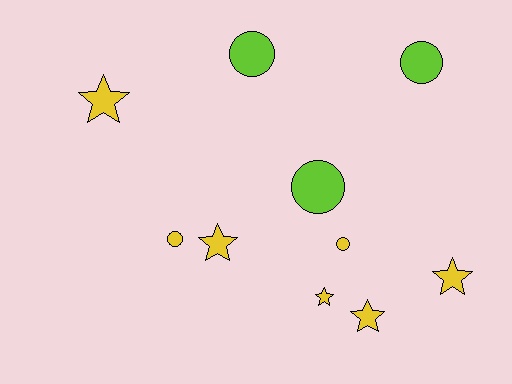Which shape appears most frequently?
Circle, with 5 objects.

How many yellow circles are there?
There are 2 yellow circles.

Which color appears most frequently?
Yellow, with 7 objects.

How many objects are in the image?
There are 10 objects.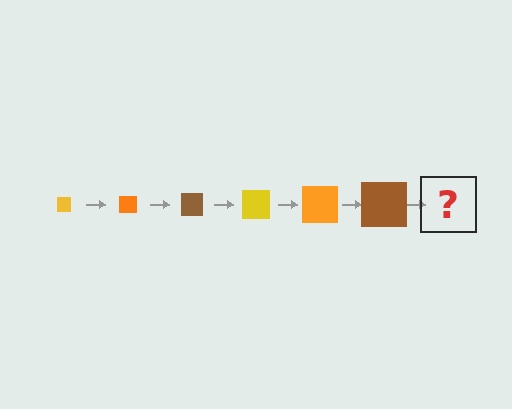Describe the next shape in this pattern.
It should be a yellow square, larger than the previous one.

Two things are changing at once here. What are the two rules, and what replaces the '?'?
The two rules are that the square grows larger each step and the color cycles through yellow, orange, and brown. The '?' should be a yellow square, larger than the previous one.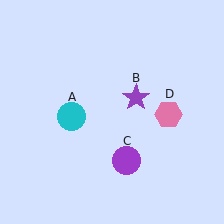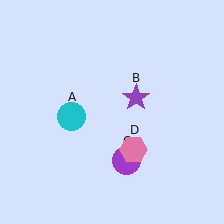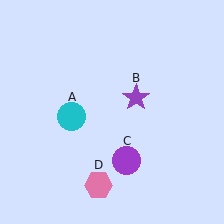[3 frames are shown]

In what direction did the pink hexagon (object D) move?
The pink hexagon (object D) moved down and to the left.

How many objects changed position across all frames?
1 object changed position: pink hexagon (object D).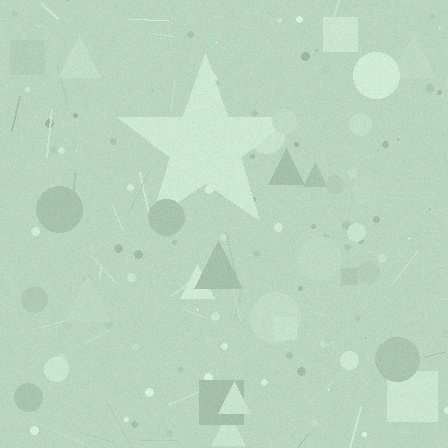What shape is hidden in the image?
A star is hidden in the image.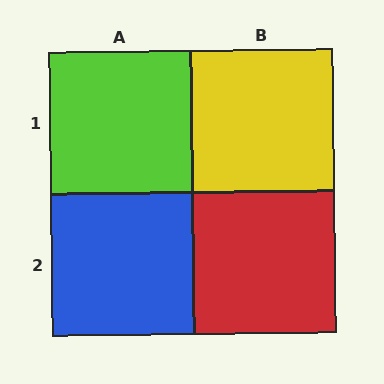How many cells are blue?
1 cell is blue.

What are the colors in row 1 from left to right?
Lime, yellow.